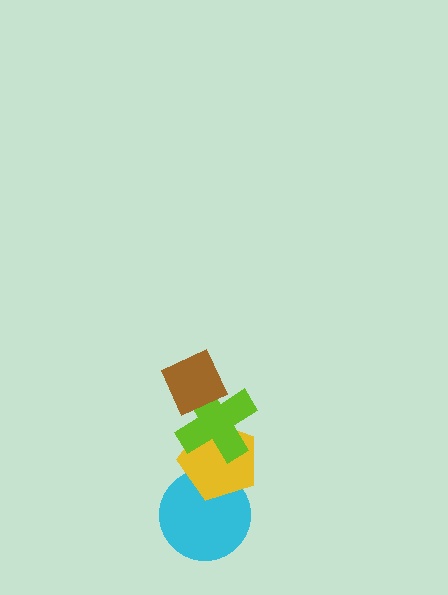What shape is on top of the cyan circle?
The yellow pentagon is on top of the cyan circle.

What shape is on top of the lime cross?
The brown diamond is on top of the lime cross.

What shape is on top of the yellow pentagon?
The lime cross is on top of the yellow pentagon.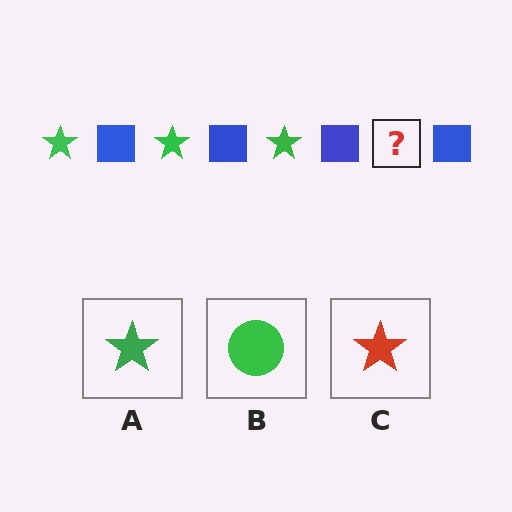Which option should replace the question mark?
Option A.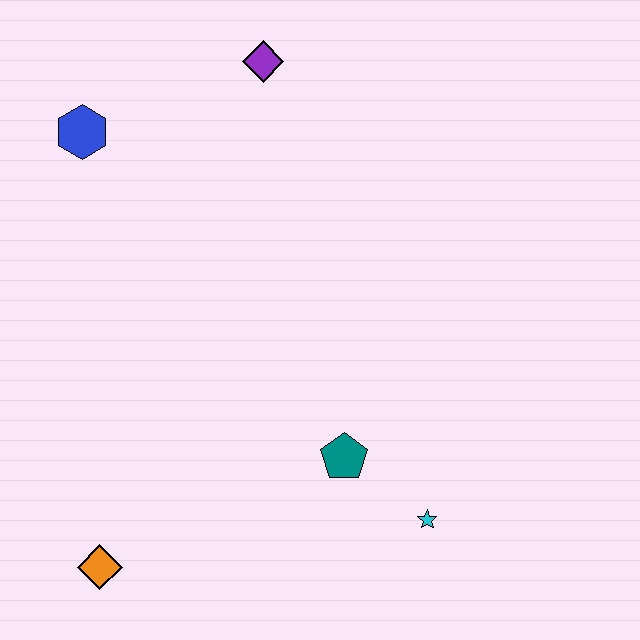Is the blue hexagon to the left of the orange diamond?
Yes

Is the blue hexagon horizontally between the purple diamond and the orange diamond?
No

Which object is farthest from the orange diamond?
The purple diamond is farthest from the orange diamond.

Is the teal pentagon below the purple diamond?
Yes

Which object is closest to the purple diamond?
The blue hexagon is closest to the purple diamond.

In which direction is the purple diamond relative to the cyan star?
The purple diamond is above the cyan star.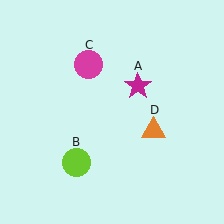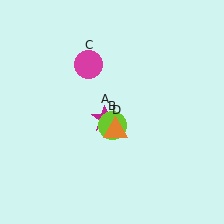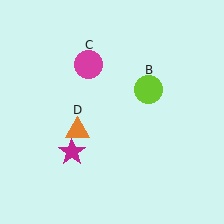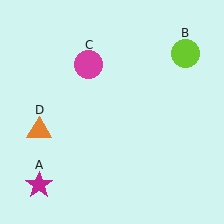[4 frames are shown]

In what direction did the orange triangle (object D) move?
The orange triangle (object D) moved left.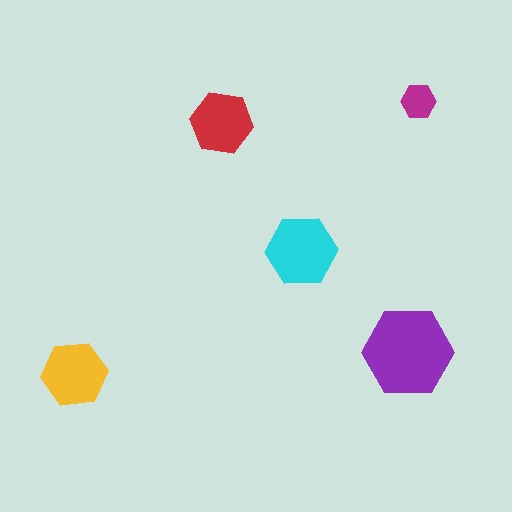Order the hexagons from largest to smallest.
the purple one, the cyan one, the yellow one, the red one, the magenta one.